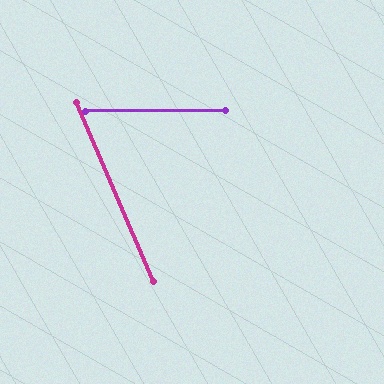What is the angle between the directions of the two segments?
Approximately 67 degrees.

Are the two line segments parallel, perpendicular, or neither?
Neither parallel nor perpendicular — they differ by about 67°.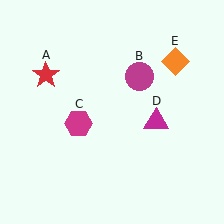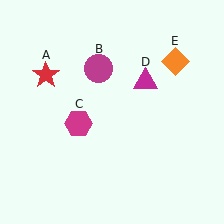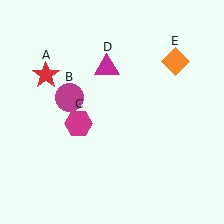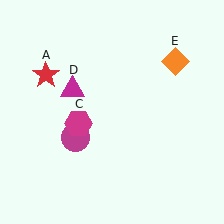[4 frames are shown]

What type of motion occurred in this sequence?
The magenta circle (object B), magenta triangle (object D) rotated counterclockwise around the center of the scene.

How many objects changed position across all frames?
2 objects changed position: magenta circle (object B), magenta triangle (object D).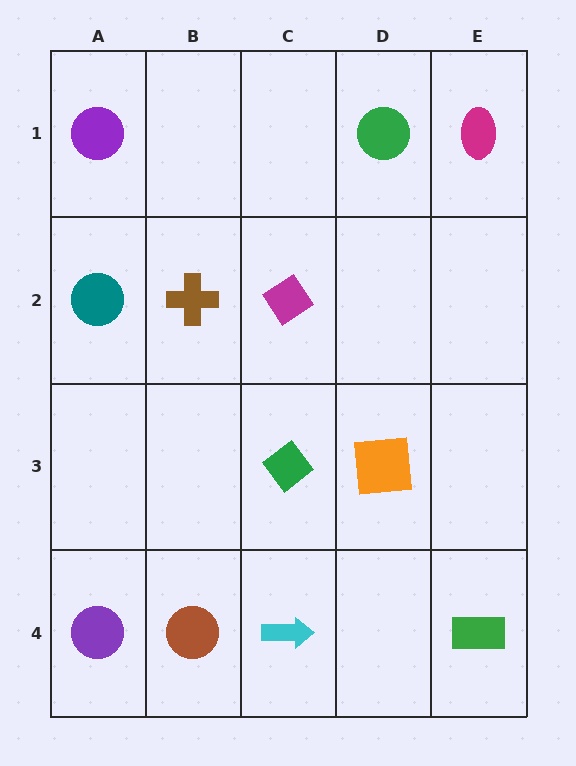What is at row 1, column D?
A green circle.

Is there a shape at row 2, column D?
No, that cell is empty.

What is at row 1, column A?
A purple circle.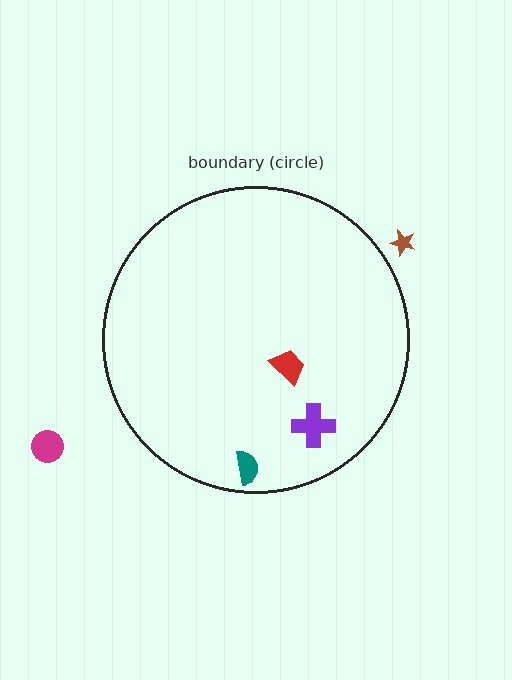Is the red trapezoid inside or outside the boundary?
Inside.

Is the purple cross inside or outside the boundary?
Inside.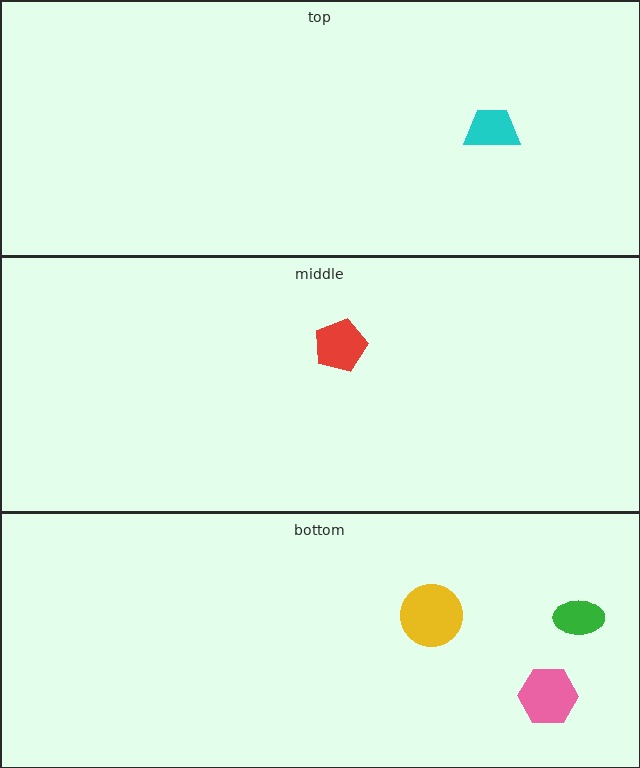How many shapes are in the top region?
1.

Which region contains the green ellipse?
The bottom region.